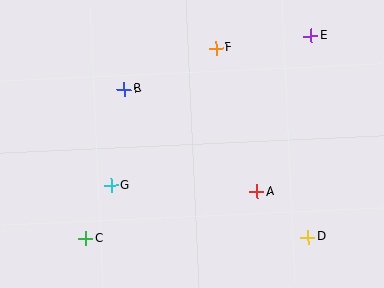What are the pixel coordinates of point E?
Point E is at (311, 36).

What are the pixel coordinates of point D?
Point D is at (308, 237).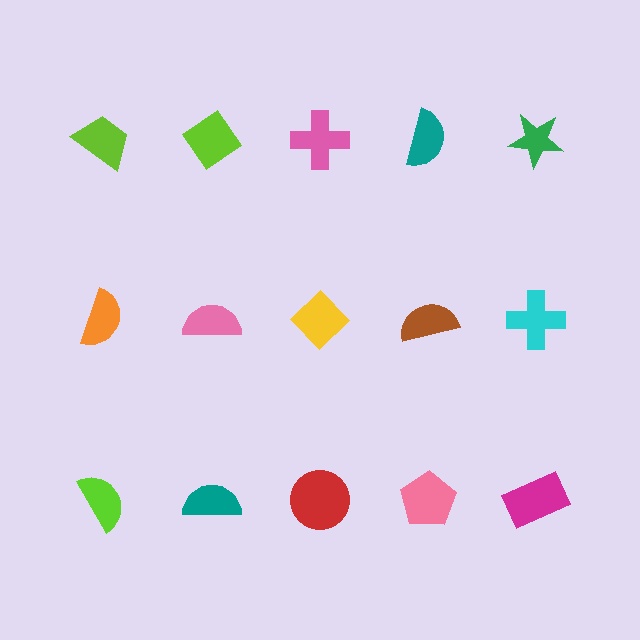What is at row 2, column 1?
An orange semicircle.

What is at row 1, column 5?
A green star.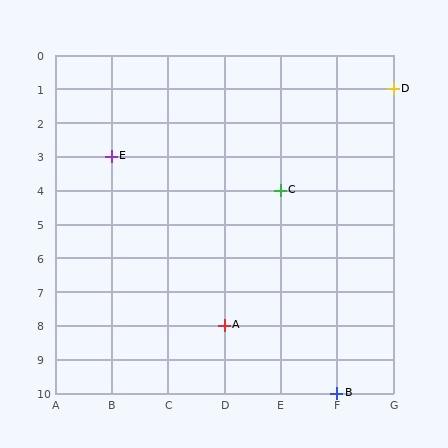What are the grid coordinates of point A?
Point A is at grid coordinates (D, 8).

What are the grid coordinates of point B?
Point B is at grid coordinates (F, 10).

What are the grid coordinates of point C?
Point C is at grid coordinates (E, 4).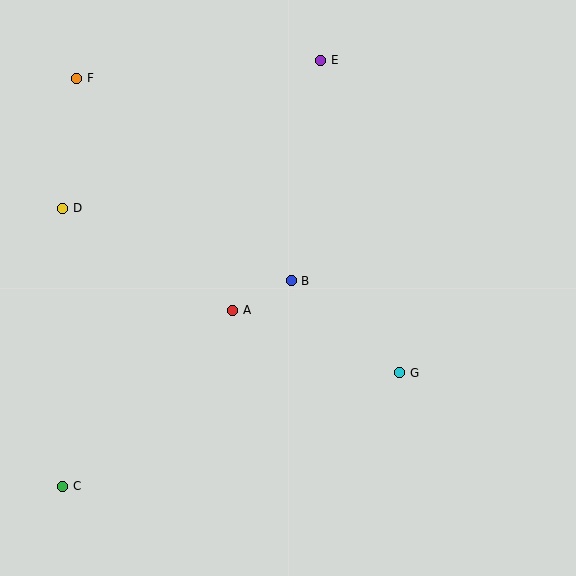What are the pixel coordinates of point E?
Point E is at (321, 60).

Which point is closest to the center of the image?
Point B at (291, 281) is closest to the center.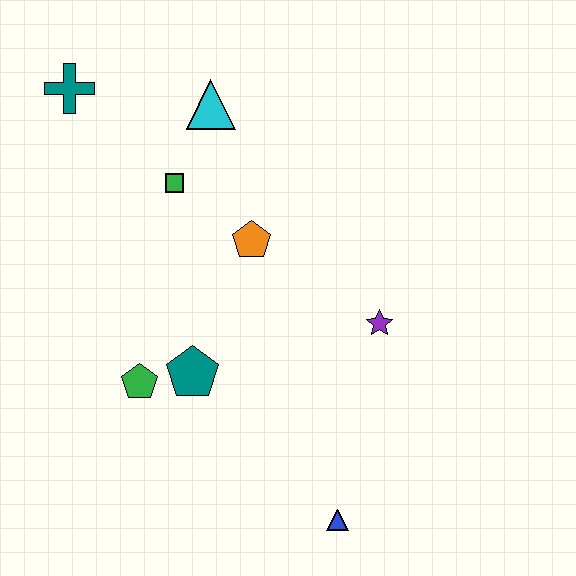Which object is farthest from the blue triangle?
The teal cross is farthest from the blue triangle.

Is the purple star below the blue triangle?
No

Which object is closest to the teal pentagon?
The green pentagon is closest to the teal pentagon.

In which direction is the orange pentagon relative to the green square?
The orange pentagon is to the right of the green square.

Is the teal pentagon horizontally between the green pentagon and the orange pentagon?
Yes